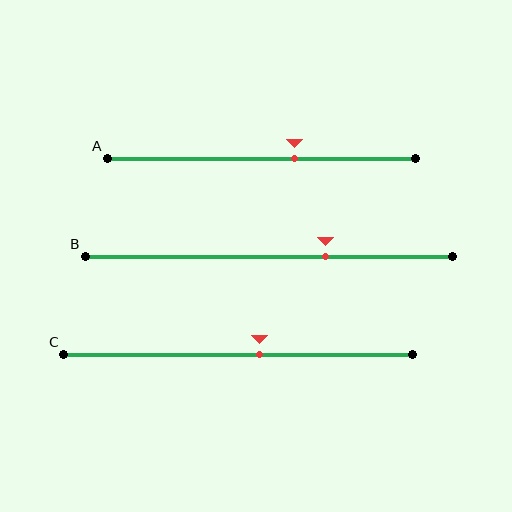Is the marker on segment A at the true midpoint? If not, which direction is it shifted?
No, the marker on segment A is shifted to the right by about 11% of the segment length.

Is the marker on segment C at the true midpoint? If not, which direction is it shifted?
No, the marker on segment C is shifted to the right by about 6% of the segment length.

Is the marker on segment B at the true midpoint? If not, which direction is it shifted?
No, the marker on segment B is shifted to the right by about 15% of the segment length.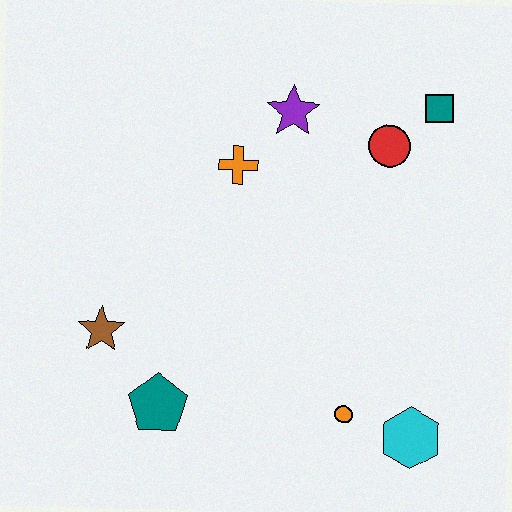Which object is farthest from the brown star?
The teal square is farthest from the brown star.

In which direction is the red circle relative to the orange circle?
The red circle is above the orange circle.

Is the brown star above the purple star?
No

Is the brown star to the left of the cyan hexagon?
Yes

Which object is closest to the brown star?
The teal pentagon is closest to the brown star.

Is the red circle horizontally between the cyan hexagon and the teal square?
No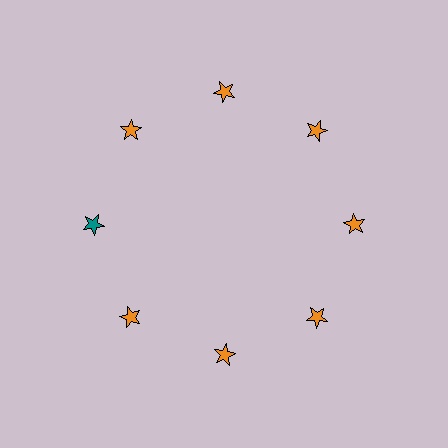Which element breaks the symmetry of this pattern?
The teal star at roughly the 9 o'clock position breaks the symmetry. All other shapes are orange stars.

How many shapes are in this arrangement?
There are 8 shapes arranged in a ring pattern.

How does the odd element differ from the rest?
It has a different color: teal instead of orange.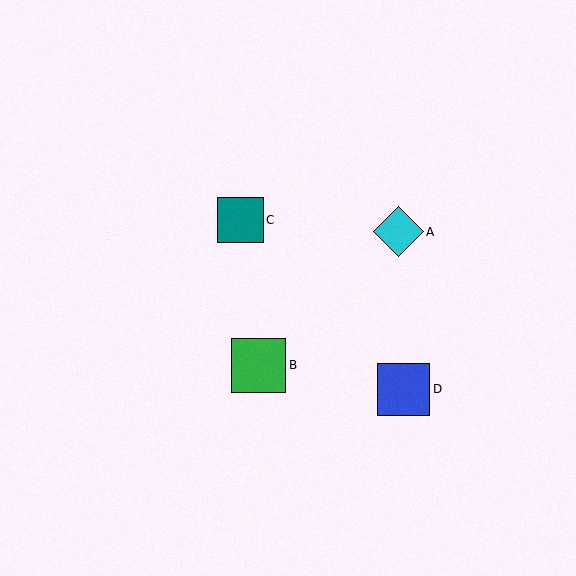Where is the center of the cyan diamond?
The center of the cyan diamond is at (398, 232).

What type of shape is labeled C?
Shape C is a teal square.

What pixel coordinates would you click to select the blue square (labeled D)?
Click at (404, 389) to select the blue square D.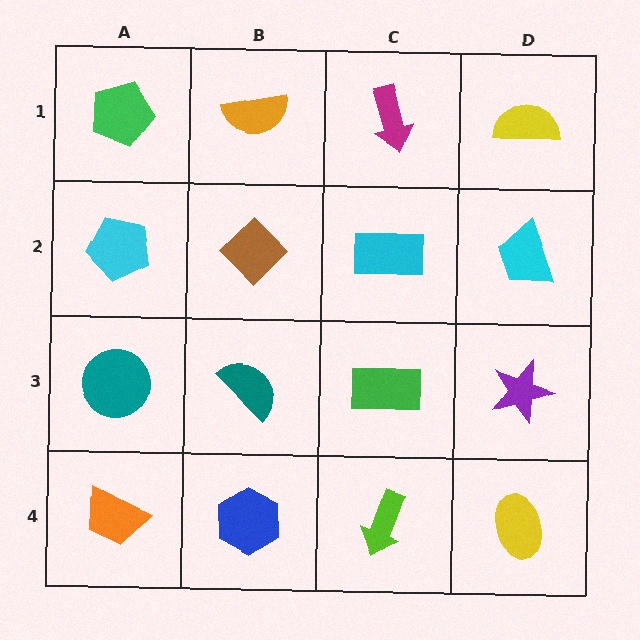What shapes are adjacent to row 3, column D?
A cyan trapezoid (row 2, column D), a yellow ellipse (row 4, column D), a green rectangle (row 3, column C).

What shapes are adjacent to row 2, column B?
An orange semicircle (row 1, column B), a teal semicircle (row 3, column B), a cyan pentagon (row 2, column A), a cyan rectangle (row 2, column C).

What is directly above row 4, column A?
A teal circle.